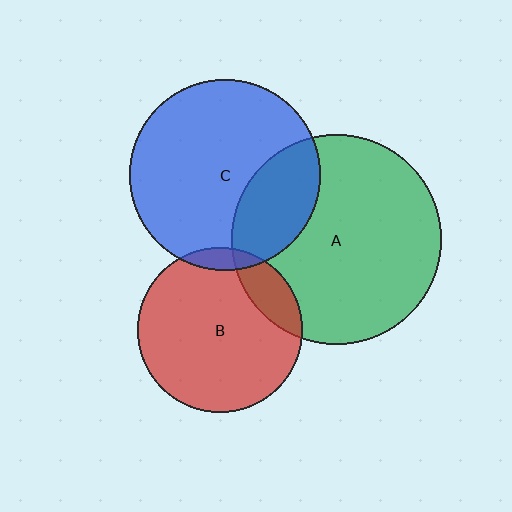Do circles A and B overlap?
Yes.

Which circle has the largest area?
Circle A (green).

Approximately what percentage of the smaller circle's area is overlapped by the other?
Approximately 15%.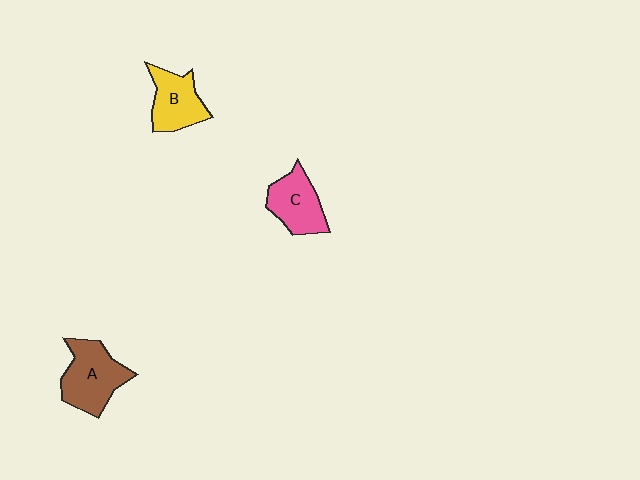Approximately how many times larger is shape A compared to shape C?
Approximately 1.3 times.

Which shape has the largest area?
Shape A (brown).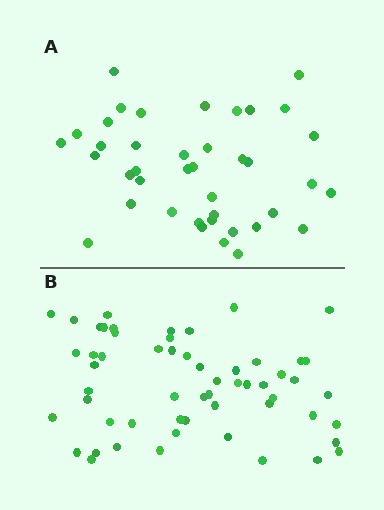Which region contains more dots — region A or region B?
Region B (the bottom region) has more dots.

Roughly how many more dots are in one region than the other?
Region B has approximately 15 more dots than region A.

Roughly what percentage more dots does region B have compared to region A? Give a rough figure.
About 40% more.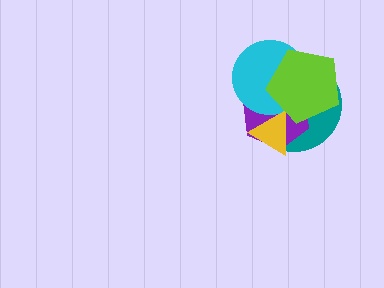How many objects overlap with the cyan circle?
4 objects overlap with the cyan circle.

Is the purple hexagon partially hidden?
Yes, it is partially covered by another shape.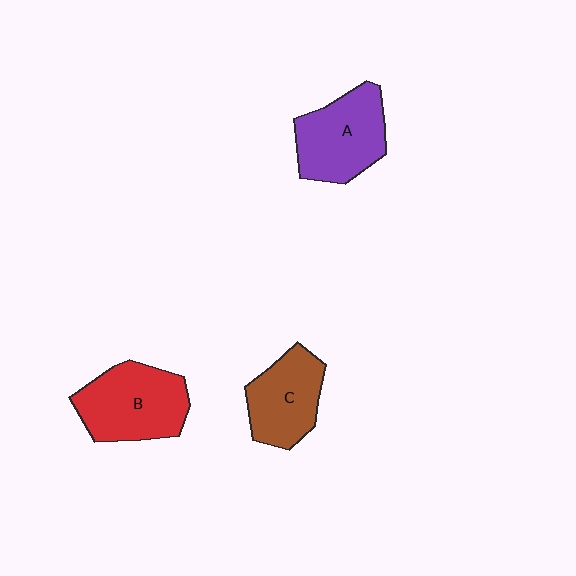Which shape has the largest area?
Shape B (red).